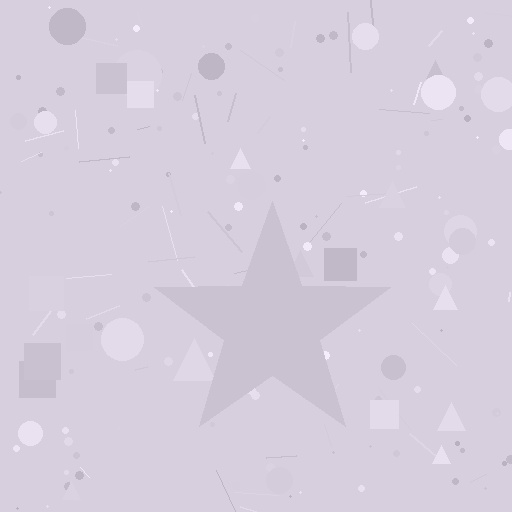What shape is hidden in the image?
A star is hidden in the image.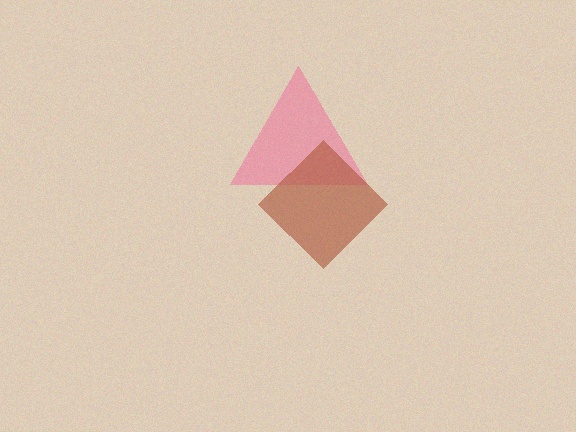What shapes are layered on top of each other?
The layered shapes are: a pink triangle, a brown diamond.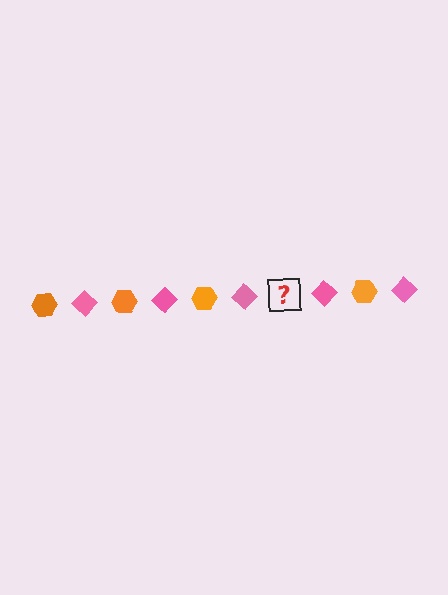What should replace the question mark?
The question mark should be replaced with an orange hexagon.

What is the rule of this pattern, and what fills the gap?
The rule is that the pattern alternates between orange hexagon and pink diamond. The gap should be filled with an orange hexagon.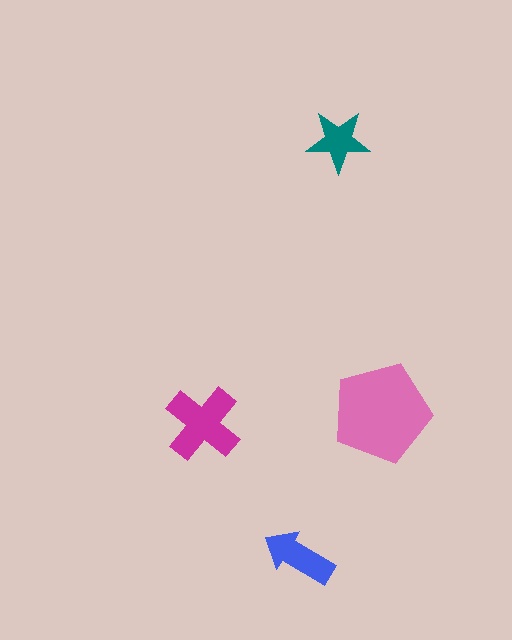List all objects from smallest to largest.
The teal star, the blue arrow, the magenta cross, the pink pentagon.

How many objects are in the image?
There are 4 objects in the image.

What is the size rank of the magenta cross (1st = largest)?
2nd.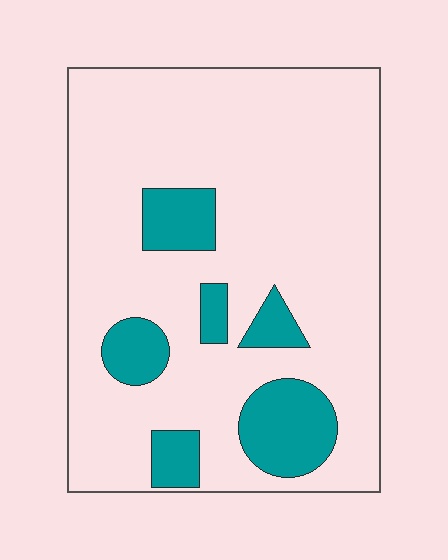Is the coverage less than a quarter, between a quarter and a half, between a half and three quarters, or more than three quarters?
Less than a quarter.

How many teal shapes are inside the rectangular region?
6.